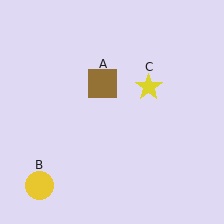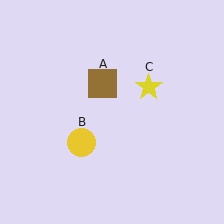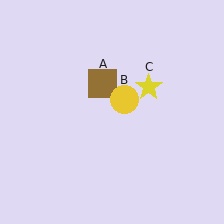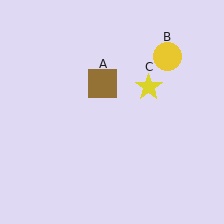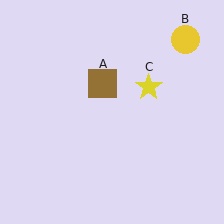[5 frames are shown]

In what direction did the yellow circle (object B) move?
The yellow circle (object B) moved up and to the right.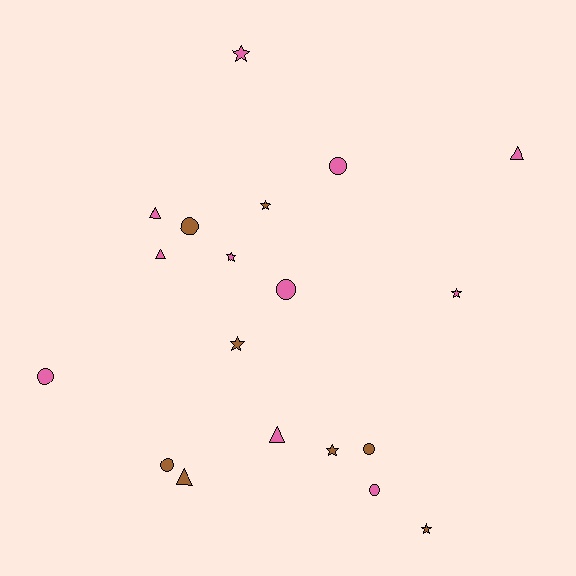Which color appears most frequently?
Pink, with 11 objects.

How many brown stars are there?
There are 4 brown stars.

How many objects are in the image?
There are 19 objects.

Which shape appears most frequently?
Star, with 7 objects.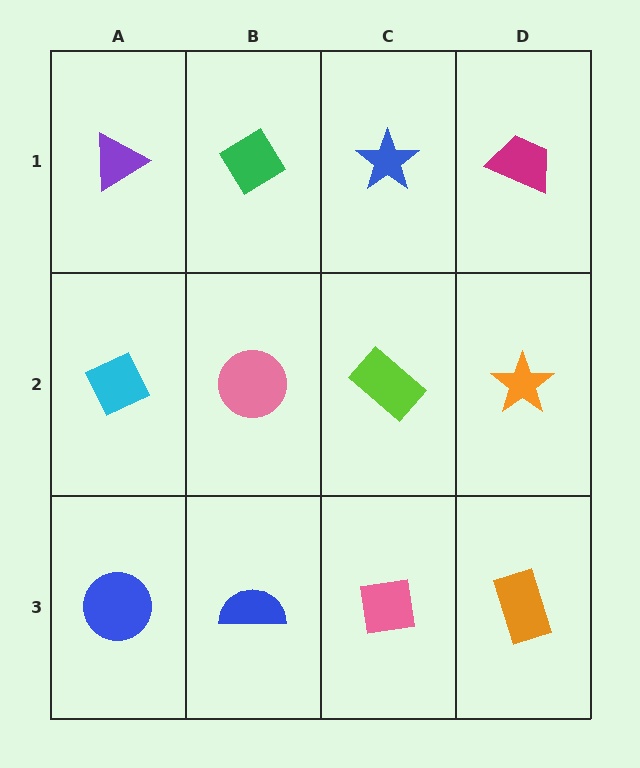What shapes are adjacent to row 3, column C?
A lime rectangle (row 2, column C), a blue semicircle (row 3, column B), an orange rectangle (row 3, column D).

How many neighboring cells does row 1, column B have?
3.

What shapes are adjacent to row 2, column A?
A purple triangle (row 1, column A), a blue circle (row 3, column A), a pink circle (row 2, column B).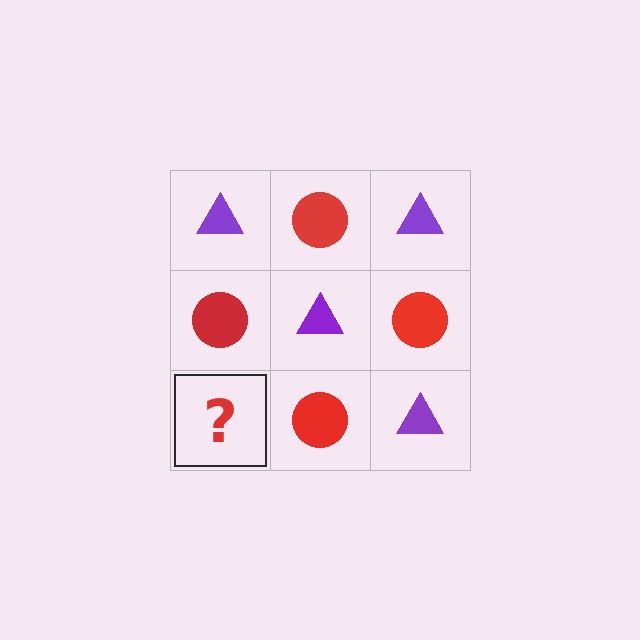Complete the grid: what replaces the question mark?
The question mark should be replaced with a purple triangle.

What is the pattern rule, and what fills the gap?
The rule is that it alternates purple triangle and red circle in a checkerboard pattern. The gap should be filled with a purple triangle.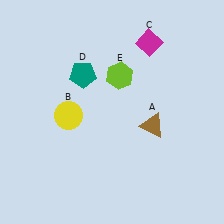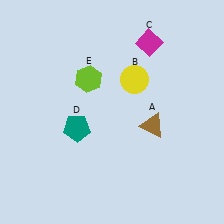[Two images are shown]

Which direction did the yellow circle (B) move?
The yellow circle (B) moved right.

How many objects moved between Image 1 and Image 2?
3 objects moved between the two images.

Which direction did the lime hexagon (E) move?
The lime hexagon (E) moved left.